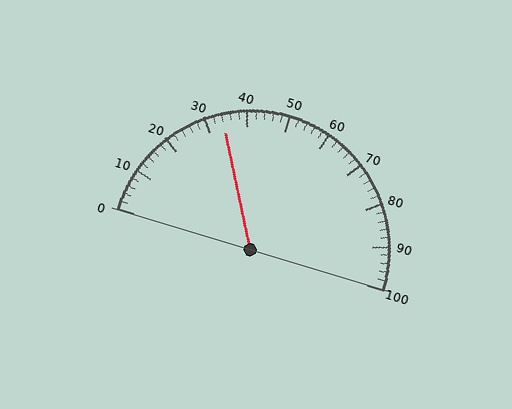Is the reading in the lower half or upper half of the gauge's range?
The reading is in the lower half of the range (0 to 100).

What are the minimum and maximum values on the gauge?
The gauge ranges from 0 to 100.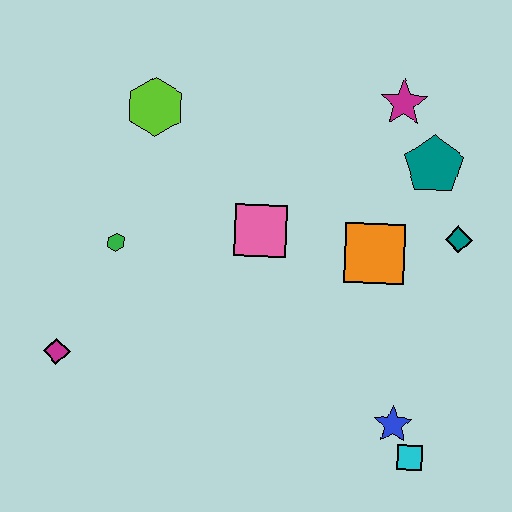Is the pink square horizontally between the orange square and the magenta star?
No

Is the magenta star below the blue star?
No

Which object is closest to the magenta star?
The teal pentagon is closest to the magenta star.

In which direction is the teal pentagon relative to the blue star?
The teal pentagon is above the blue star.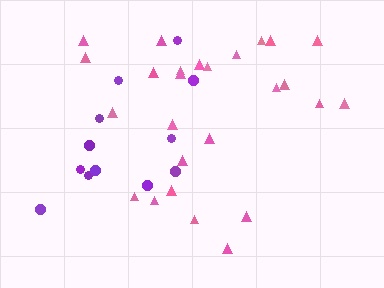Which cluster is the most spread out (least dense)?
Purple.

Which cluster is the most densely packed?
Pink.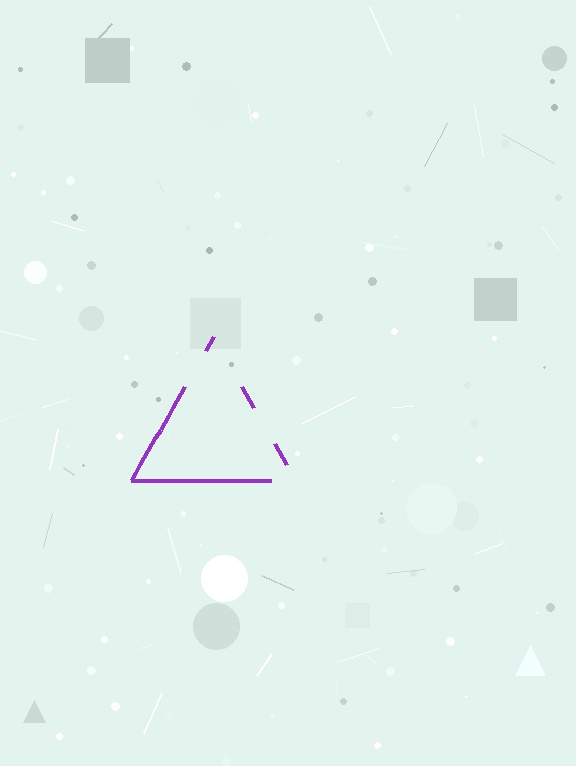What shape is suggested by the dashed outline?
The dashed outline suggests a triangle.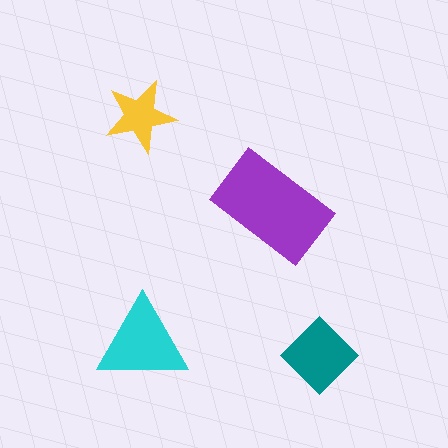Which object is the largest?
The purple rectangle.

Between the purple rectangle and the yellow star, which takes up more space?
The purple rectangle.